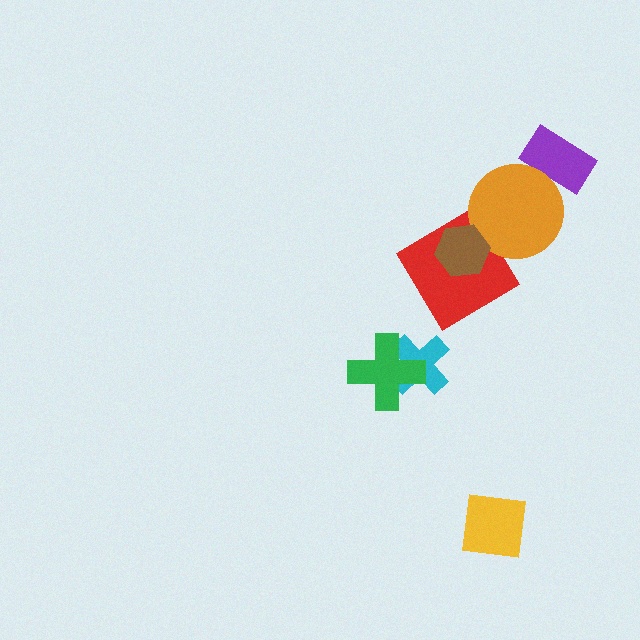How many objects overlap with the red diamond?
2 objects overlap with the red diamond.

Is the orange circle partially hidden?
Yes, it is partially covered by another shape.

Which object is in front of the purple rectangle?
The orange circle is in front of the purple rectangle.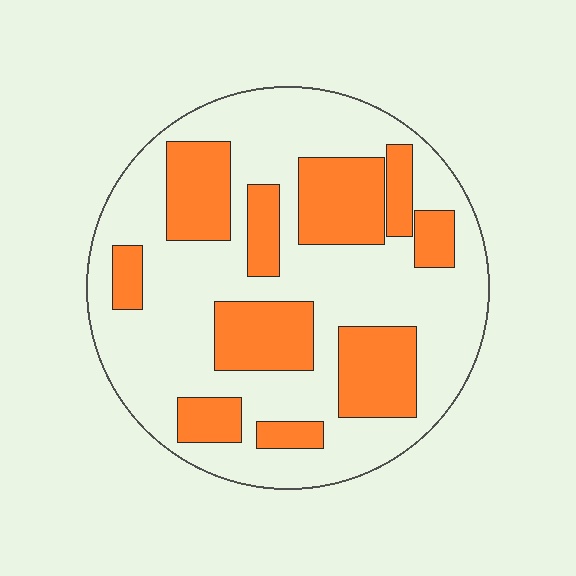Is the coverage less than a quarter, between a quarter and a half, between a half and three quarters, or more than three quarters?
Between a quarter and a half.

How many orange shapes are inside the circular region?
10.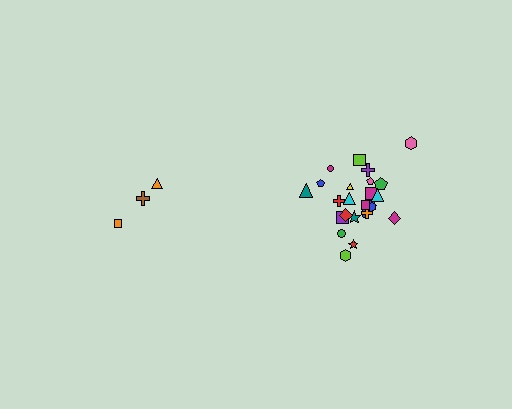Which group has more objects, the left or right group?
The right group.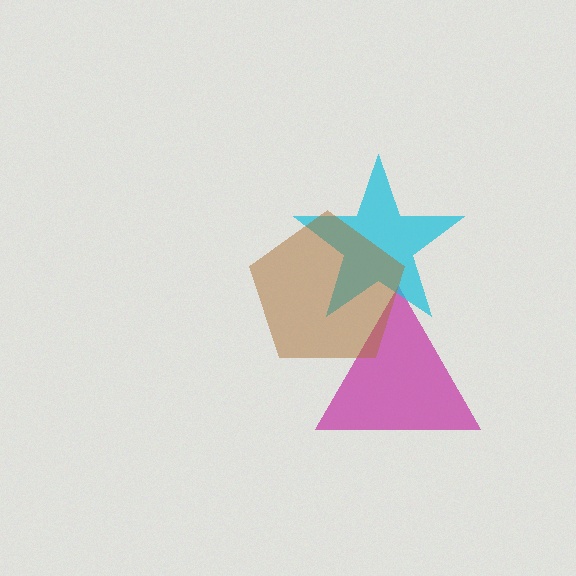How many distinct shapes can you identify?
There are 3 distinct shapes: a magenta triangle, a cyan star, a brown pentagon.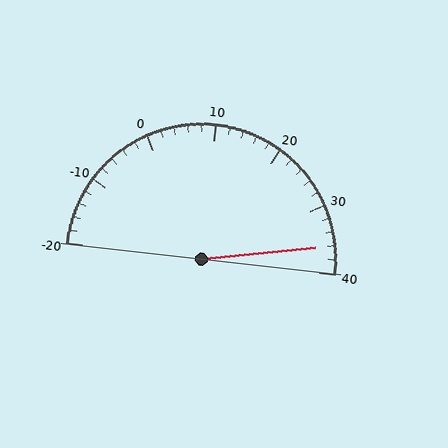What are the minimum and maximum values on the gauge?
The gauge ranges from -20 to 40.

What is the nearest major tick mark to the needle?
The nearest major tick mark is 40.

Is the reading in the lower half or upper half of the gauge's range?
The reading is in the upper half of the range (-20 to 40).